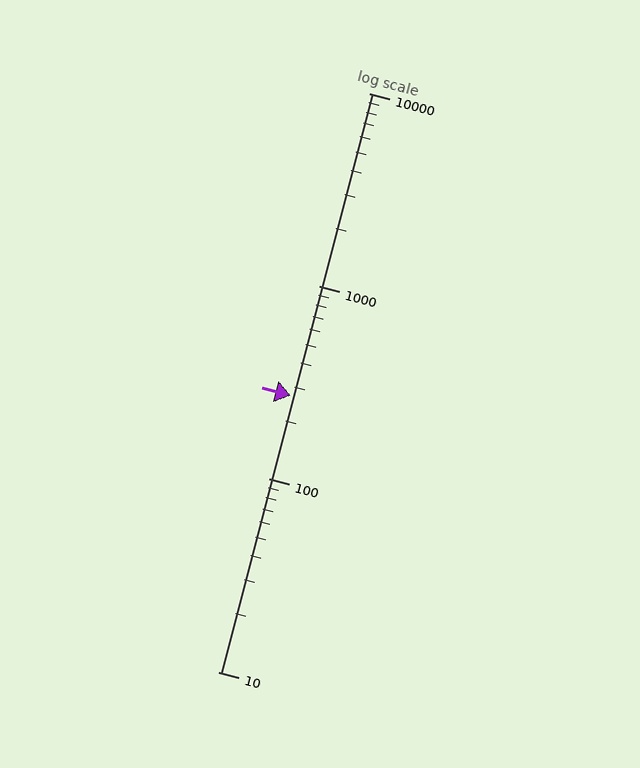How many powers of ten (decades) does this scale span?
The scale spans 3 decades, from 10 to 10000.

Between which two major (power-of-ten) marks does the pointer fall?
The pointer is between 100 and 1000.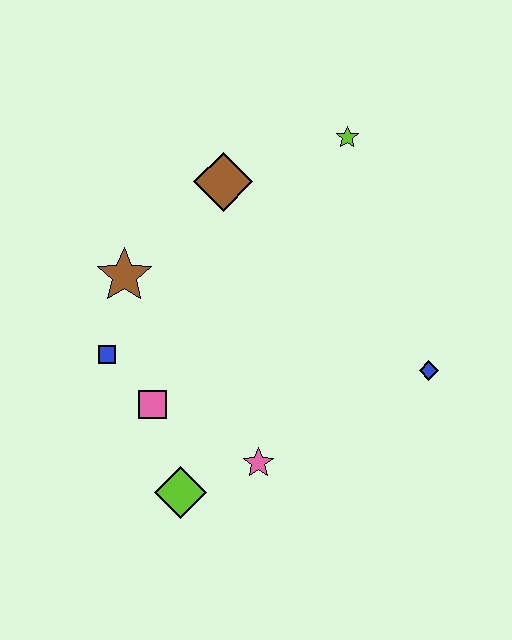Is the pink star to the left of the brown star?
No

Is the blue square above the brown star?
No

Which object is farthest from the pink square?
The lime star is farthest from the pink square.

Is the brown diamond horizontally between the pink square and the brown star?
No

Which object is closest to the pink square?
The blue square is closest to the pink square.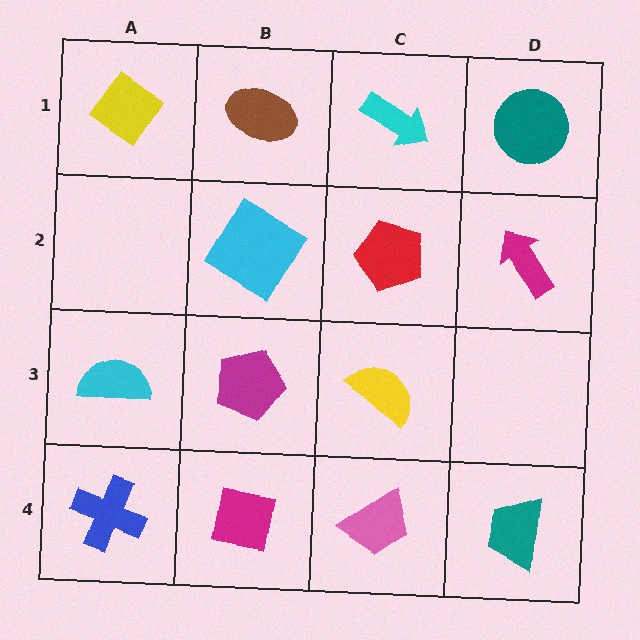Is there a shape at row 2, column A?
No, that cell is empty.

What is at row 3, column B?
A magenta pentagon.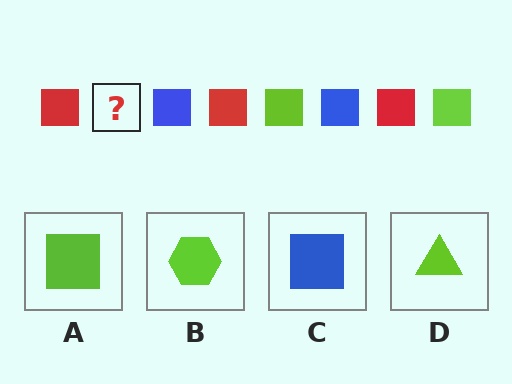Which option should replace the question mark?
Option A.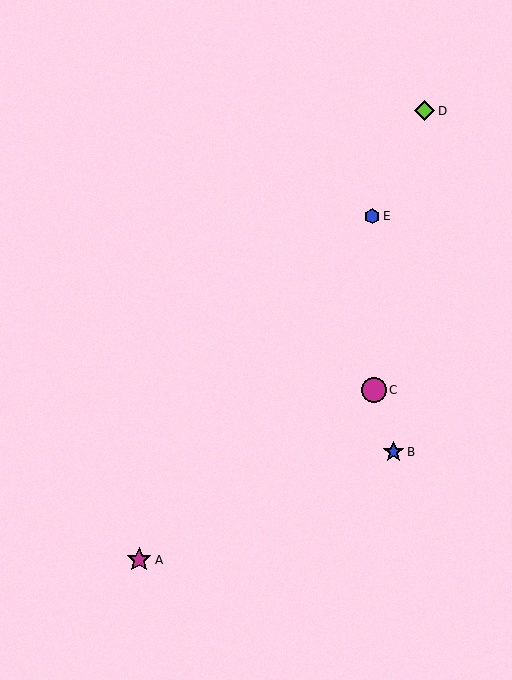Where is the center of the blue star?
The center of the blue star is at (394, 452).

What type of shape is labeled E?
Shape E is a blue hexagon.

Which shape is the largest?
The magenta circle (labeled C) is the largest.